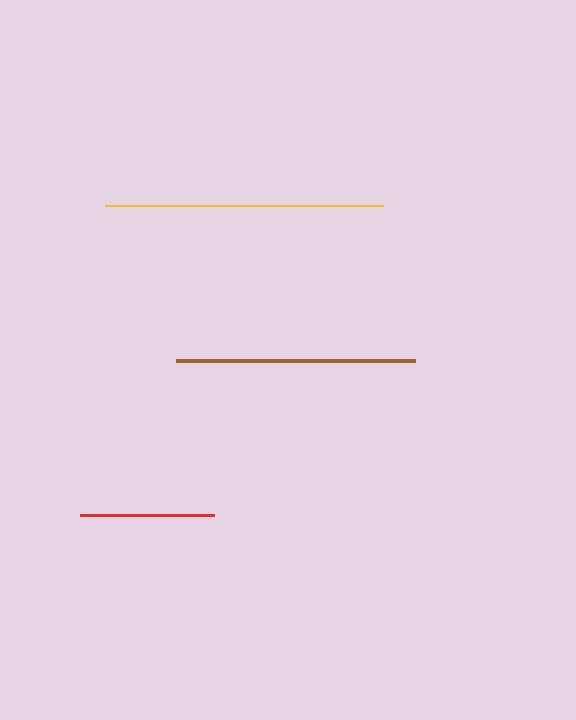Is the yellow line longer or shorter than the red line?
The yellow line is longer than the red line.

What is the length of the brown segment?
The brown segment is approximately 239 pixels long.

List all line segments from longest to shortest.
From longest to shortest: yellow, brown, red.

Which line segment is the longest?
The yellow line is the longest at approximately 278 pixels.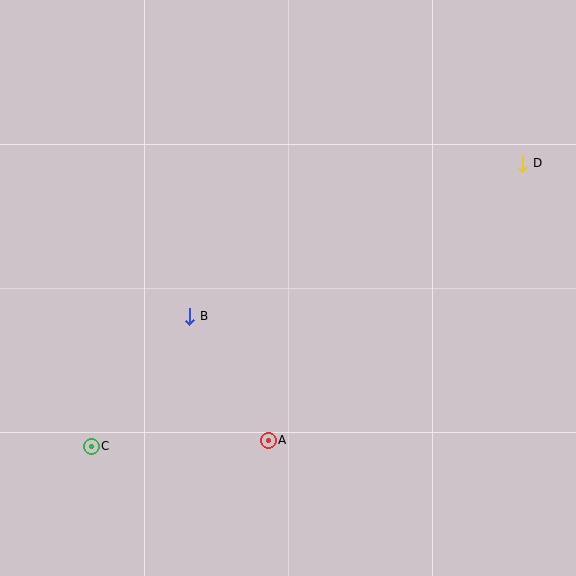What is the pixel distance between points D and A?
The distance between D and A is 376 pixels.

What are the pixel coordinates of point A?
Point A is at (268, 440).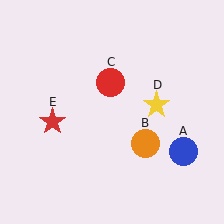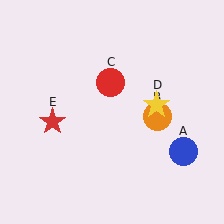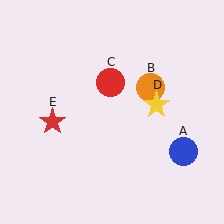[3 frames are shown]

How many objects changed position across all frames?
1 object changed position: orange circle (object B).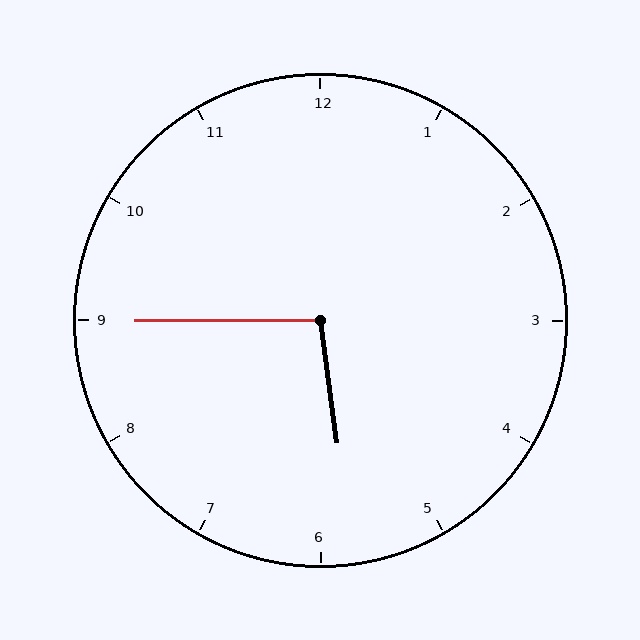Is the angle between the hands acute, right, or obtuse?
It is obtuse.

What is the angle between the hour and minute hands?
Approximately 98 degrees.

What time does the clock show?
5:45.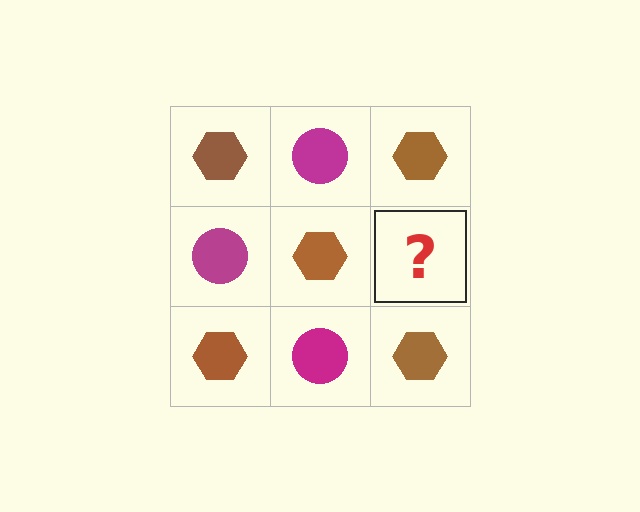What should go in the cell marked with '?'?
The missing cell should contain a magenta circle.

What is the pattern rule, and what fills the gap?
The rule is that it alternates brown hexagon and magenta circle in a checkerboard pattern. The gap should be filled with a magenta circle.